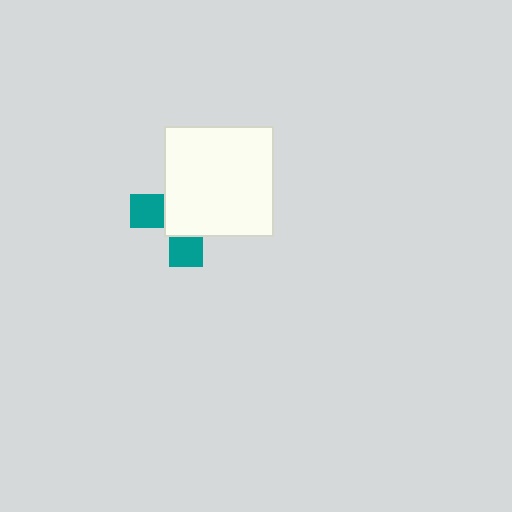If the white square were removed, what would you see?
You would see the complete teal cross.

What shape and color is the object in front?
The object in front is a white square.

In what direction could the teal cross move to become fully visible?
The teal cross could move toward the lower-left. That would shift it out from behind the white square entirely.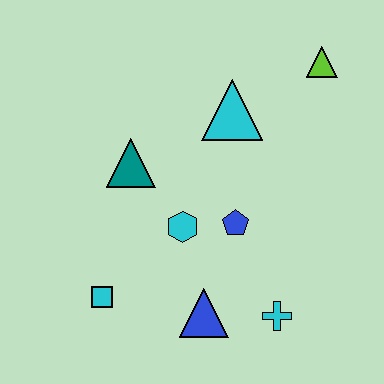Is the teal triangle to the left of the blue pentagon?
Yes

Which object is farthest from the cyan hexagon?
The lime triangle is farthest from the cyan hexagon.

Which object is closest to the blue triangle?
The cyan cross is closest to the blue triangle.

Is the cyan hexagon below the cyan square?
No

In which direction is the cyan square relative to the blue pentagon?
The cyan square is to the left of the blue pentagon.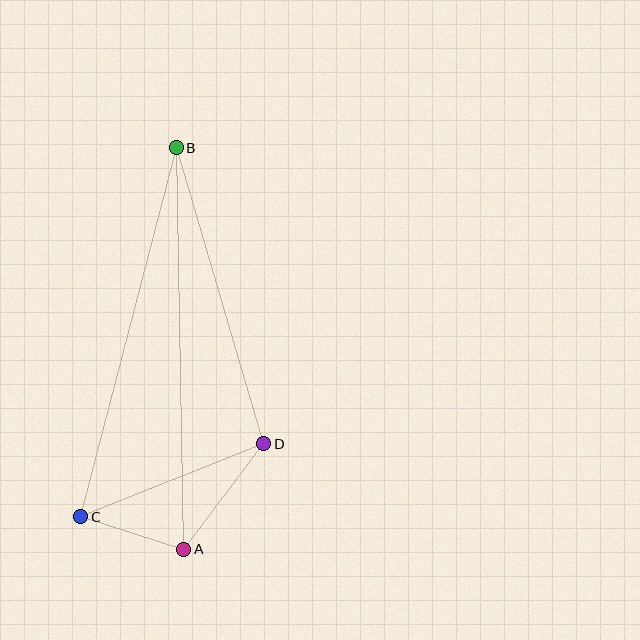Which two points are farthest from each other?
Points A and B are farthest from each other.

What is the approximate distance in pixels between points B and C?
The distance between B and C is approximately 381 pixels.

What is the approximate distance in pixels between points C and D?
The distance between C and D is approximately 197 pixels.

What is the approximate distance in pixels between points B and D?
The distance between B and D is approximately 309 pixels.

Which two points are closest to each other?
Points A and C are closest to each other.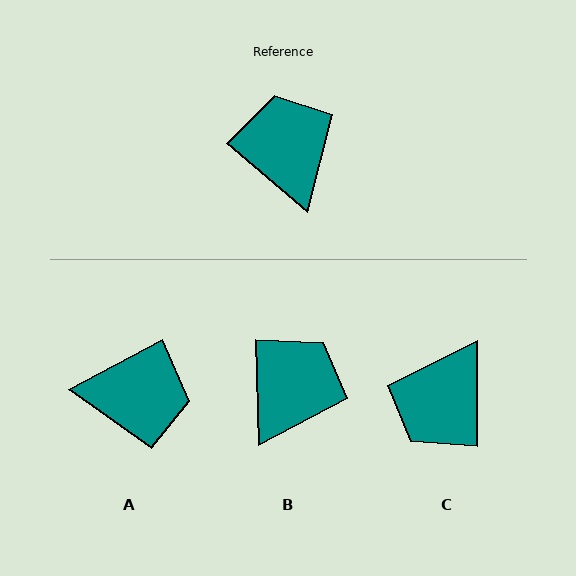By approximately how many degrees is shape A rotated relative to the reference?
Approximately 111 degrees clockwise.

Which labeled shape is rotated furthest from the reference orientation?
C, about 131 degrees away.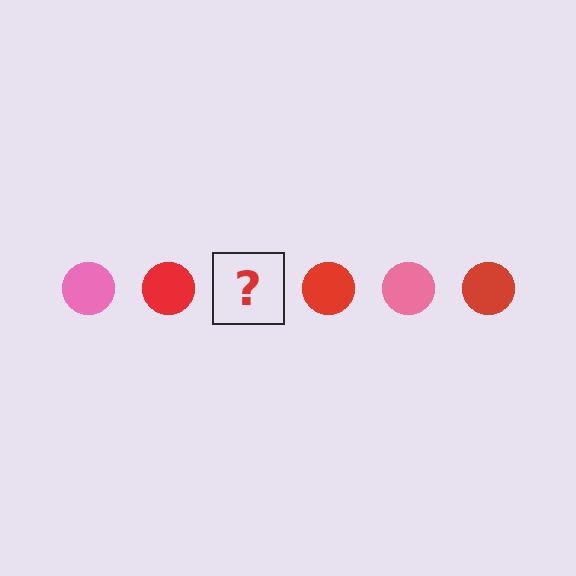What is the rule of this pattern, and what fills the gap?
The rule is that the pattern cycles through pink, red circles. The gap should be filled with a pink circle.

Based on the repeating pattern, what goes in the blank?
The blank should be a pink circle.